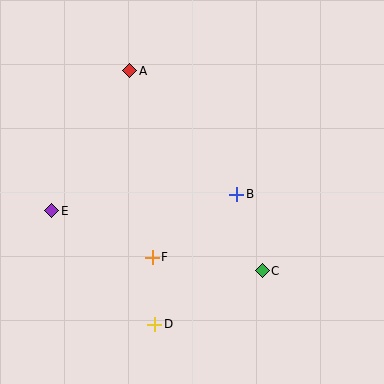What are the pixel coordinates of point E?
Point E is at (52, 211).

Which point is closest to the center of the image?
Point B at (237, 194) is closest to the center.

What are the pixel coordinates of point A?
Point A is at (130, 71).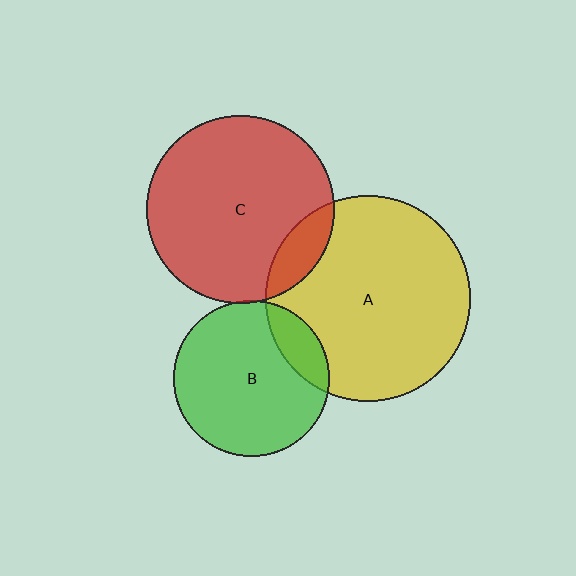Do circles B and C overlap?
Yes.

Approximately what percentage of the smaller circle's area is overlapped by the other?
Approximately 5%.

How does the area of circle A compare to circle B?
Approximately 1.7 times.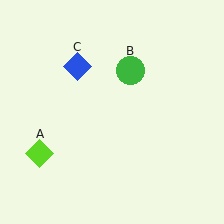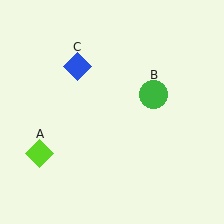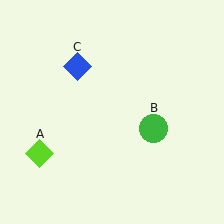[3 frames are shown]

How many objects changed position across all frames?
1 object changed position: green circle (object B).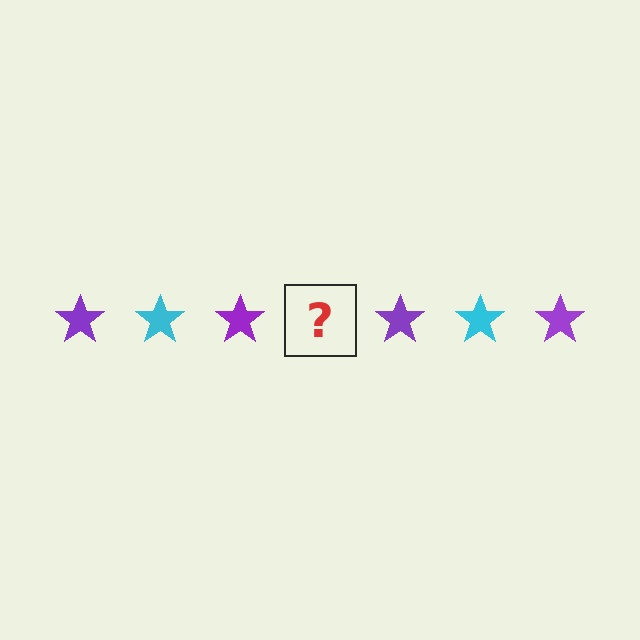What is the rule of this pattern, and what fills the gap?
The rule is that the pattern cycles through purple, cyan stars. The gap should be filled with a cyan star.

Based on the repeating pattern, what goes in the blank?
The blank should be a cyan star.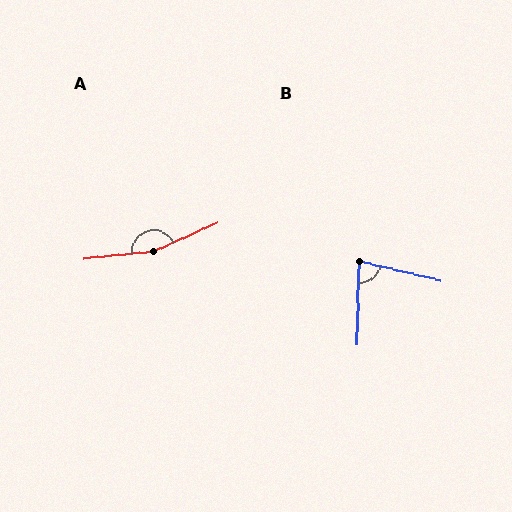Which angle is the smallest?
B, at approximately 78 degrees.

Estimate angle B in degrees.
Approximately 78 degrees.